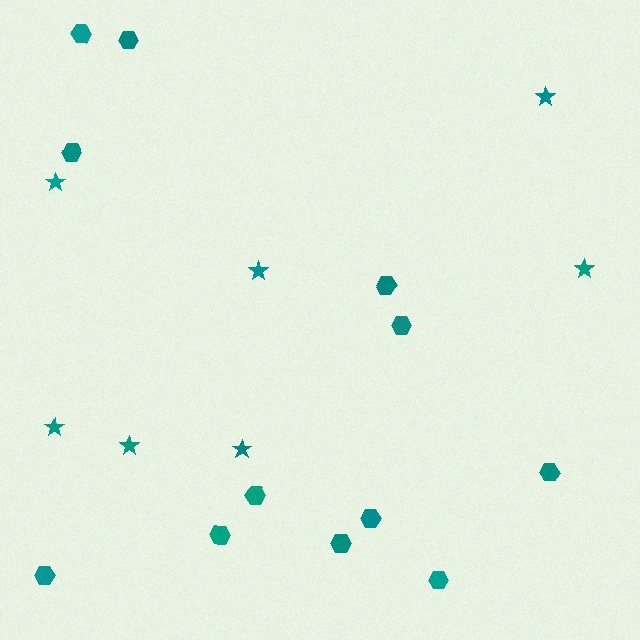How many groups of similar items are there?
There are 2 groups: one group of stars (7) and one group of hexagons (12).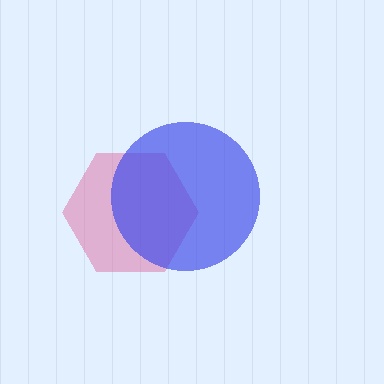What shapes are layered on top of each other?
The layered shapes are: a pink hexagon, a blue circle.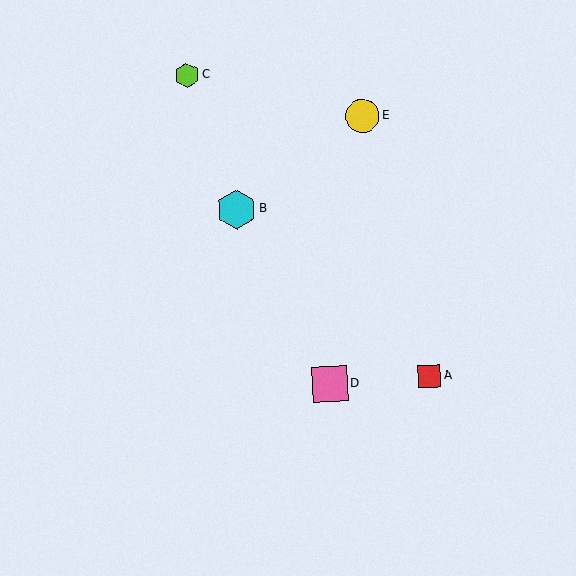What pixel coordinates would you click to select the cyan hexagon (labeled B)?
Click at (236, 210) to select the cyan hexagon B.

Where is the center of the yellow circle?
The center of the yellow circle is at (362, 116).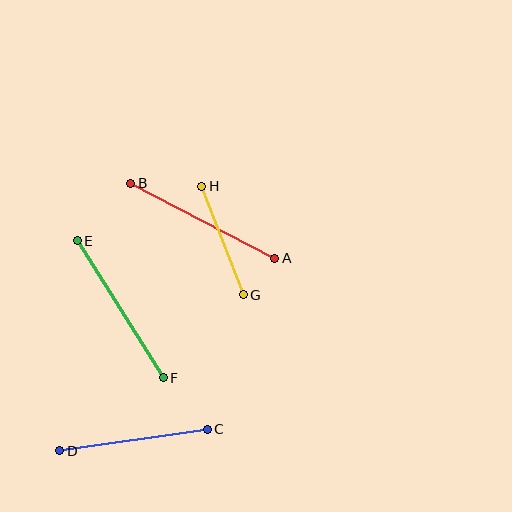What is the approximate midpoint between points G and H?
The midpoint is at approximately (222, 240) pixels.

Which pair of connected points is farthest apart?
Points E and F are farthest apart.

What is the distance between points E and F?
The distance is approximately 162 pixels.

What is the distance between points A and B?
The distance is approximately 162 pixels.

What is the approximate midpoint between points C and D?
The midpoint is at approximately (134, 440) pixels.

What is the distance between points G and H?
The distance is approximately 116 pixels.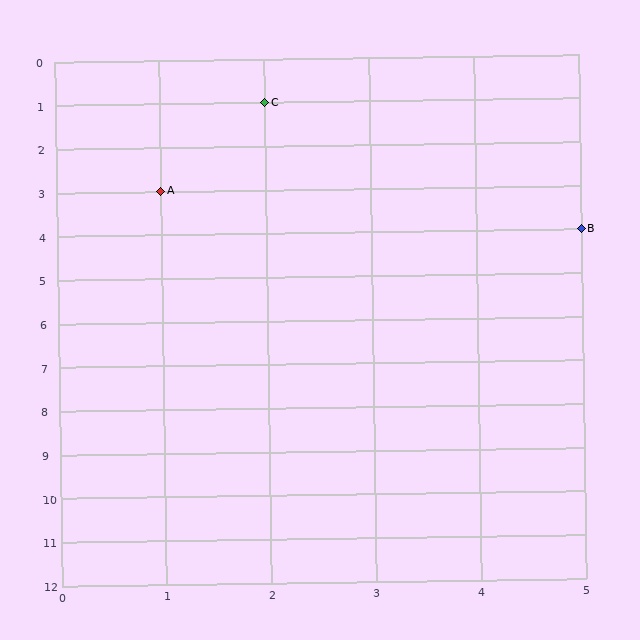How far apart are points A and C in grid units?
Points A and C are 1 column and 2 rows apart (about 2.2 grid units diagonally).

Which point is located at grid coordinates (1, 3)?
Point A is at (1, 3).